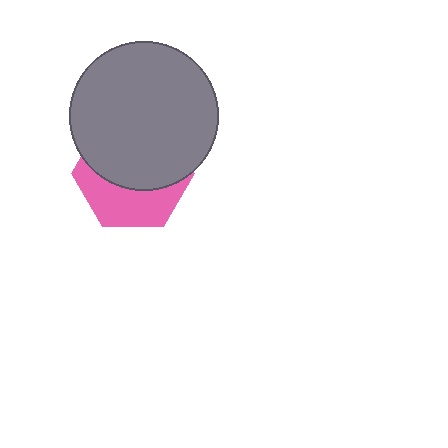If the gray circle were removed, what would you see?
You would see the complete pink hexagon.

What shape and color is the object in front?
The object in front is a gray circle.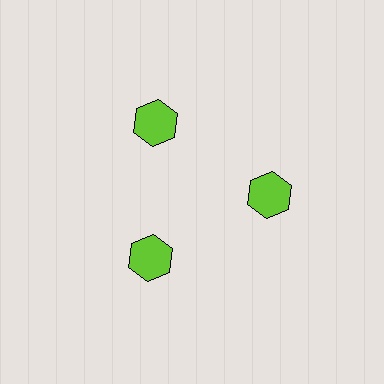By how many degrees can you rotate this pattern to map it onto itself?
The pattern maps onto itself every 120 degrees of rotation.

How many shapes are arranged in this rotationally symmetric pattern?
There are 3 shapes, arranged in 3 groups of 1.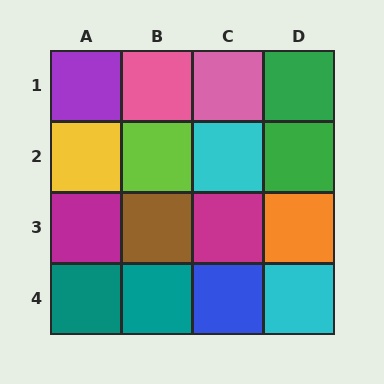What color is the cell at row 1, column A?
Purple.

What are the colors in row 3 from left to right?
Magenta, brown, magenta, orange.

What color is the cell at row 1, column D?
Green.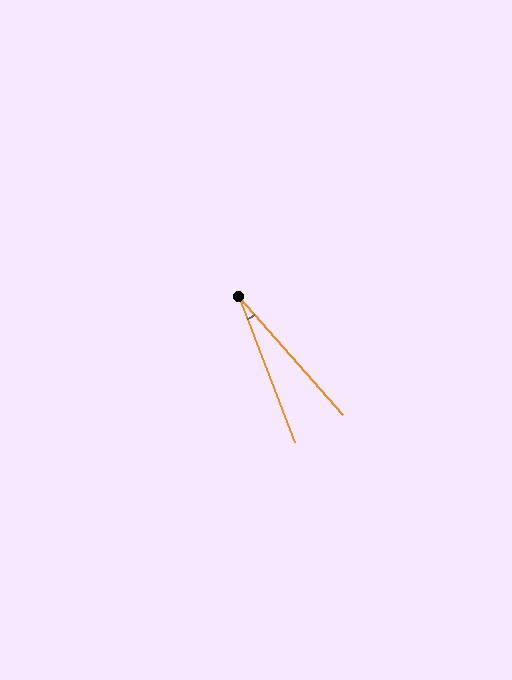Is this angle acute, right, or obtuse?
It is acute.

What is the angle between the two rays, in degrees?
Approximately 20 degrees.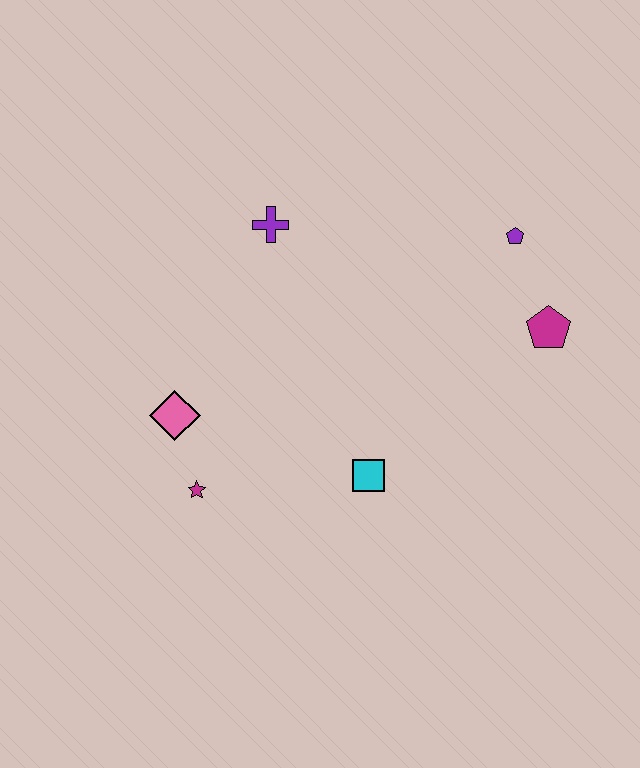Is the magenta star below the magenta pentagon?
Yes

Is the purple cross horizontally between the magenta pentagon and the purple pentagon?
No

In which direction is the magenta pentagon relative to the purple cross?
The magenta pentagon is to the right of the purple cross.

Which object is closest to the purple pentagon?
The magenta pentagon is closest to the purple pentagon.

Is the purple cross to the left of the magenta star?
No